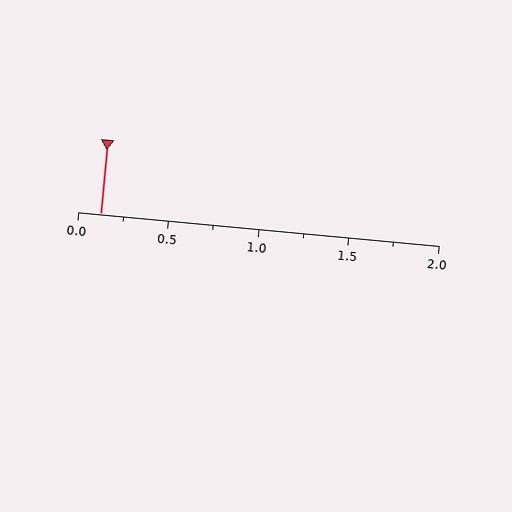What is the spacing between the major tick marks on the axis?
The major ticks are spaced 0.5 apart.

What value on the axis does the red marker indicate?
The marker indicates approximately 0.12.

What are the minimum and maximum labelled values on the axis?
The axis runs from 0.0 to 2.0.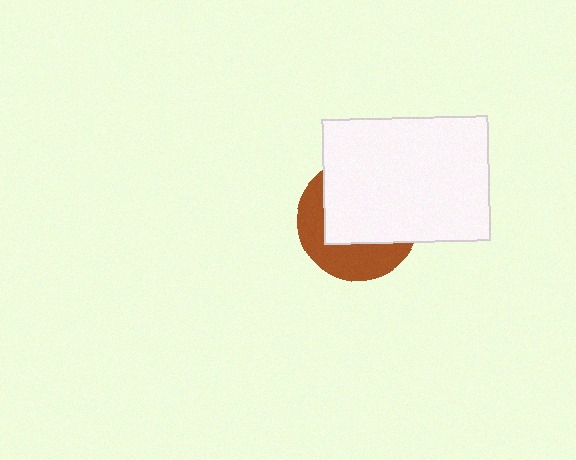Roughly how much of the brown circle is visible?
A small part of it is visible (roughly 39%).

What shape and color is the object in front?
The object in front is a white rectangle.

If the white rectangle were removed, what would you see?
You would see the complete brown circle.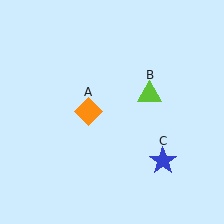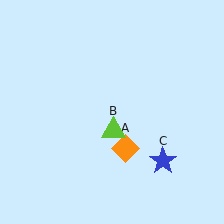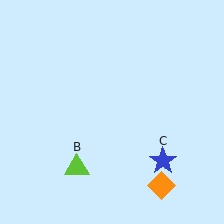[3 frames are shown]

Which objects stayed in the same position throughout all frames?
Blue star (object C) remained stationary.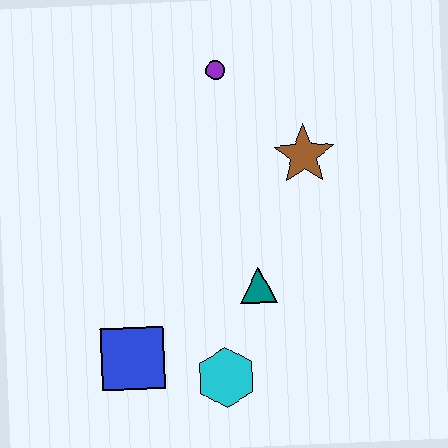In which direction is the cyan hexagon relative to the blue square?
The cyan hexagon is to the right of the blue square.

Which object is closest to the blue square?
The cyan hexagon is closest to the blue square.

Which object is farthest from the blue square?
The purple circle is farthest from the blue square.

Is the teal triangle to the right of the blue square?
Yes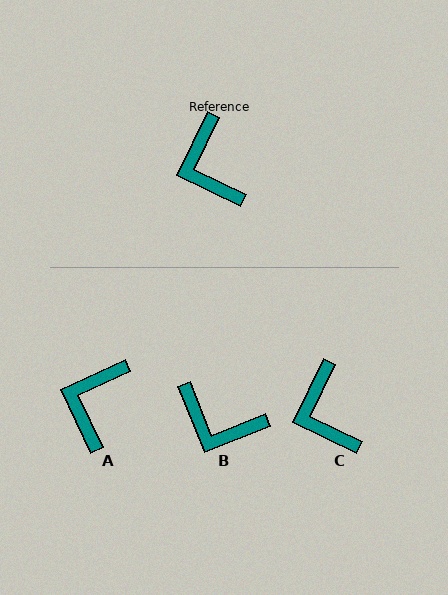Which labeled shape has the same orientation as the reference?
C.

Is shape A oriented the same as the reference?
No, it is off by about 39 degrees.